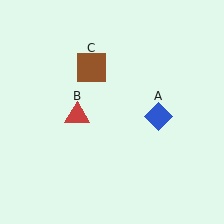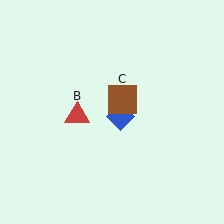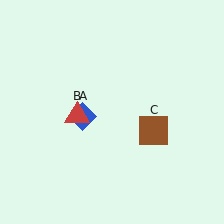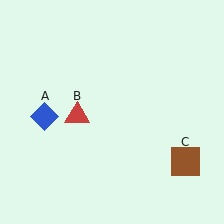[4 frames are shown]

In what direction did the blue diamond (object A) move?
The blue diamond (object A) moved left.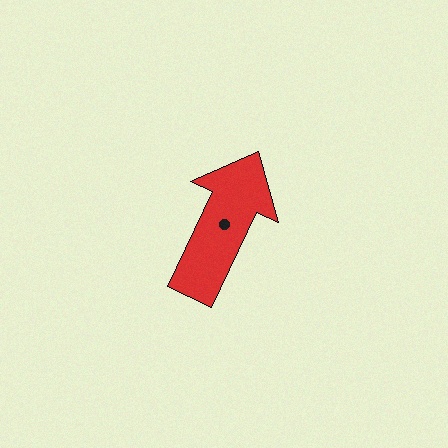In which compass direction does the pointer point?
Northeast.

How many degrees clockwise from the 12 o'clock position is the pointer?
Approximately 25 degrees.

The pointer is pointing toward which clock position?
Roughly 1 o'clock.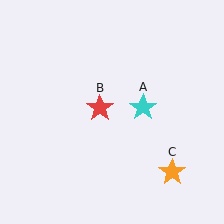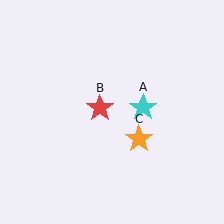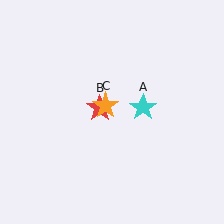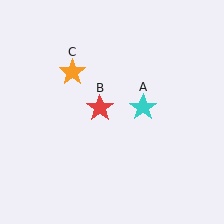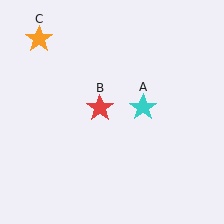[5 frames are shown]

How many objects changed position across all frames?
1 object changed position: orange star (object C).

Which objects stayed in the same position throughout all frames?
Cyan star (object A) and red star (object B) remained stationary.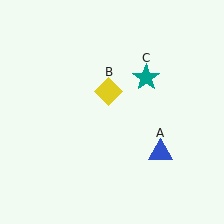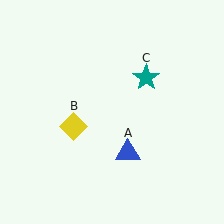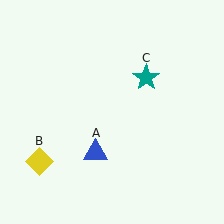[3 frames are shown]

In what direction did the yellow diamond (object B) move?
The yellow diamond (object B) moved down and to the left.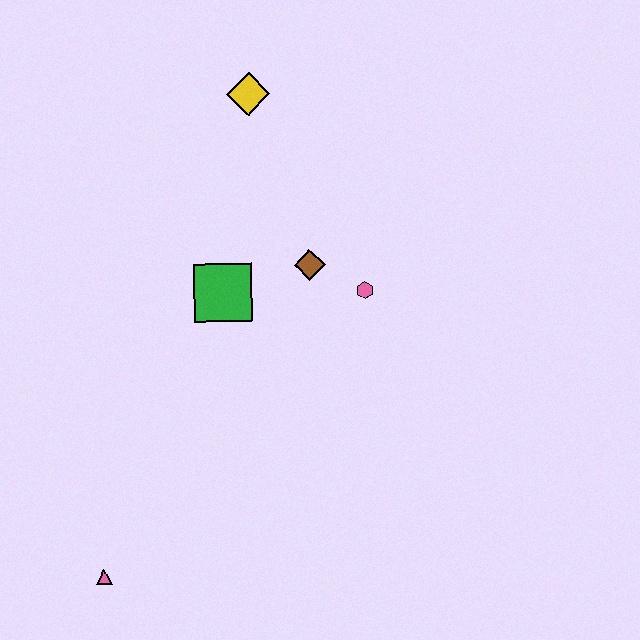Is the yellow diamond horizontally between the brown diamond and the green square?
Yes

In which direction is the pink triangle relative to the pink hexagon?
The pink triangle is below the pink hexagon.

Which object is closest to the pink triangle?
The green square is closest to the pink triangle.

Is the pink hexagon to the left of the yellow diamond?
No